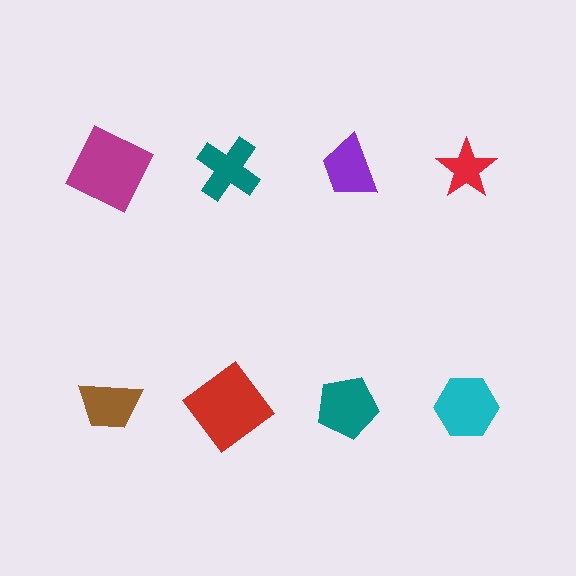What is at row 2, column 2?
A red diamond.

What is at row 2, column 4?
A cyan hexagon.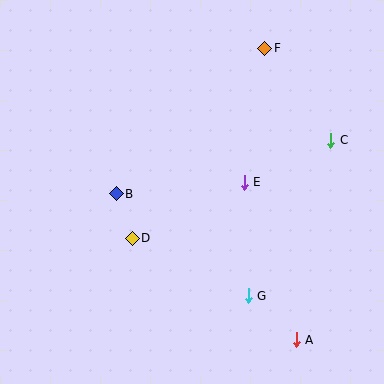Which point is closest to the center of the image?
Point E at (244, 182) is closest to the center.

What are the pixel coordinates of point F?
Point F is at (265, 48).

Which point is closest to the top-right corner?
Point F is closest to the top-right corner.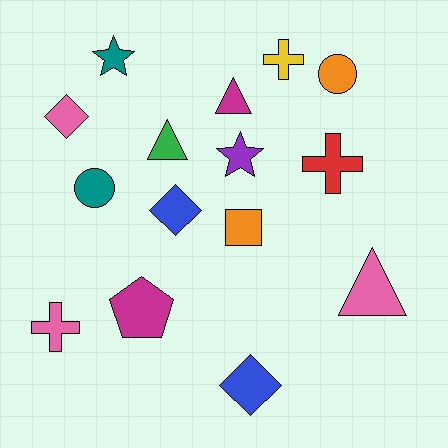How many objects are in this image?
There are 15 objects.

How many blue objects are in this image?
There are 2 blue objects.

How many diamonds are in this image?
There are 3 diamonds.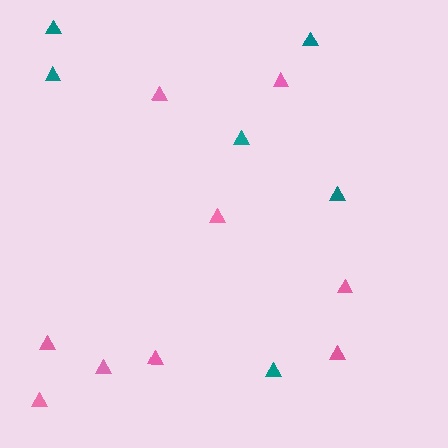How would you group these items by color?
There are 2 groups: one group of teal triangles (6) and one group of pink triangles (9).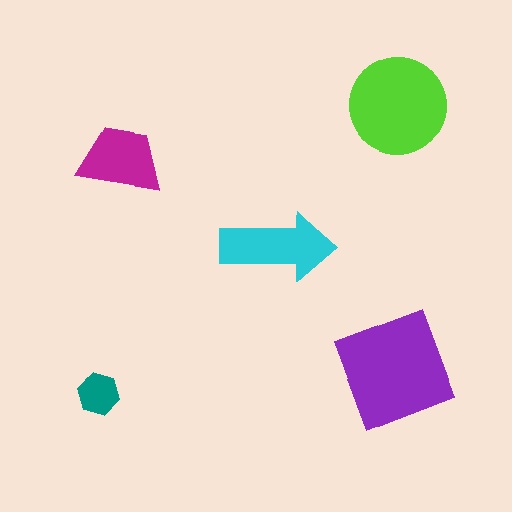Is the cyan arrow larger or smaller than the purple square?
Smaller.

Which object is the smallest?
The teal hexagon.